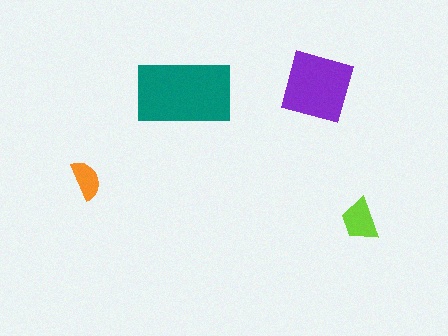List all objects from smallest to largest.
The orange semicircle, the lime trapezoid, the purple diamond, the teal rectangle.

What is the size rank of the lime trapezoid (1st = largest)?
3rd.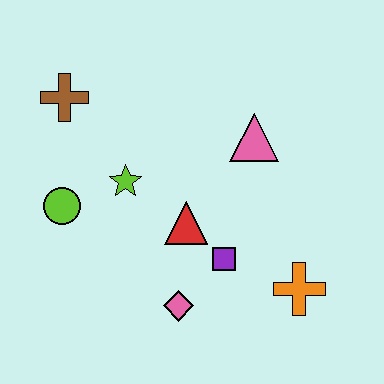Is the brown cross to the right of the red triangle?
No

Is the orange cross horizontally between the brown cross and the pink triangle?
No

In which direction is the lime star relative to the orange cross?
The lime star is to the left of the orange cross.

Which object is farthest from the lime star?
The orange cross is farthest from the lime star.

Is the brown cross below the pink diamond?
No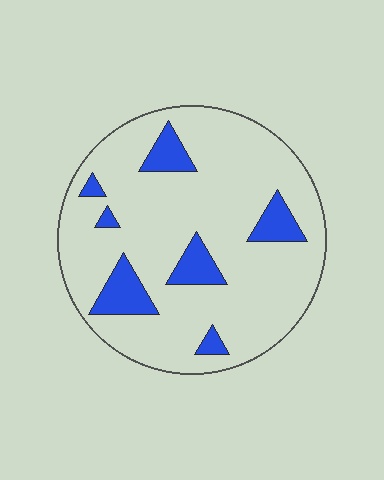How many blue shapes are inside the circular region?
7.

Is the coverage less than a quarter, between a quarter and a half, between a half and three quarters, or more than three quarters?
Less than a quarter.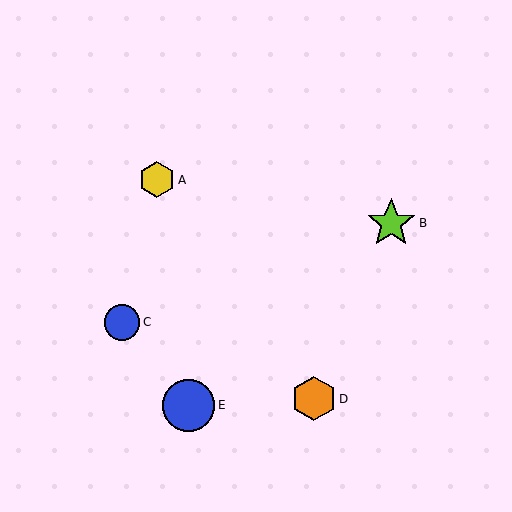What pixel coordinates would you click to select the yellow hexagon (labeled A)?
Click at (157, 180) to select the yellow hexagon A.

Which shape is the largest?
The blue circle (labeled E) is the largest.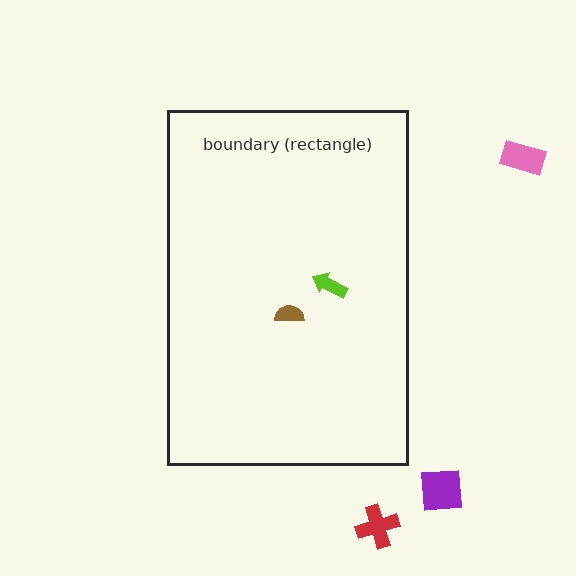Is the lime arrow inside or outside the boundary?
Inside.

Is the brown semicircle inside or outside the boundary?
Inside.